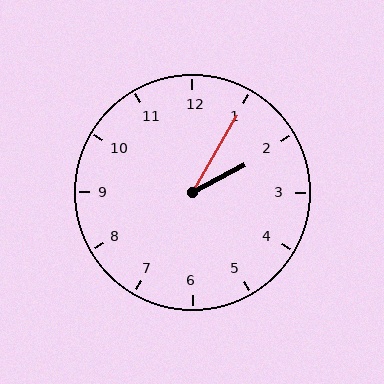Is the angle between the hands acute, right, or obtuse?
It is acute.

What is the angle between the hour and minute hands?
Approximately 32 degrees.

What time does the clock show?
2:05.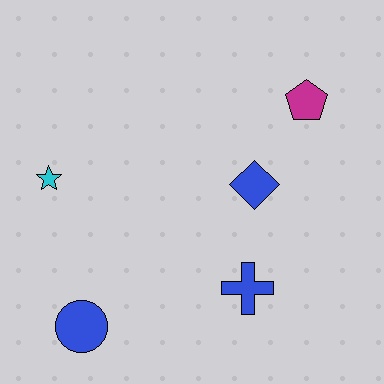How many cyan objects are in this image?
There is 1 cyan object.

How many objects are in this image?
There are 5 objects.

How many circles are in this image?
There is 1 circle.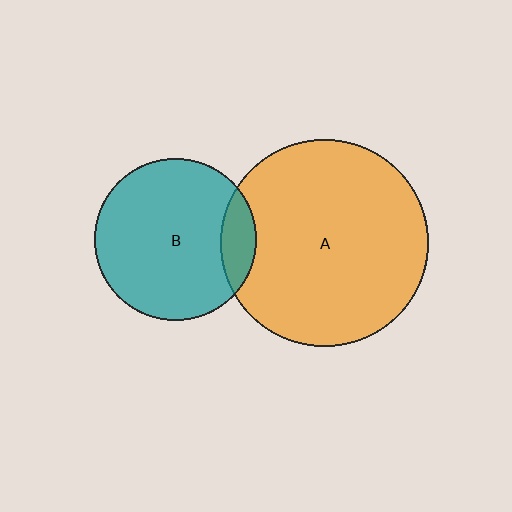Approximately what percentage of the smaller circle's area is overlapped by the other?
Approximately 15%.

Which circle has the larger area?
Circle A (orange).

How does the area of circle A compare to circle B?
Approximately 1.7 times.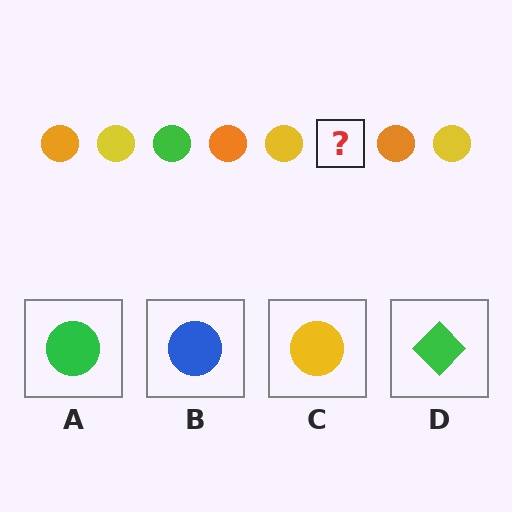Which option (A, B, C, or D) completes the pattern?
A.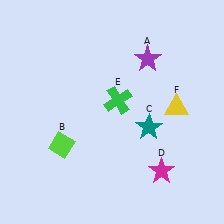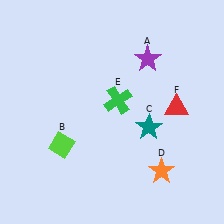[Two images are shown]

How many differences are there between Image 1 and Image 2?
There are 2 differences between the two images.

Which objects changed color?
D changed from magenta to orange. F changed from yellow to red.